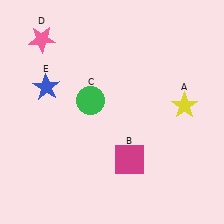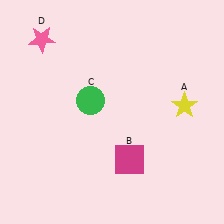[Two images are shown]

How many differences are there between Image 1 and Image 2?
There is 1 difference between the two images.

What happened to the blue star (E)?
The blue star (E) was removed in Image 2. It was in the top-left area of Image 1.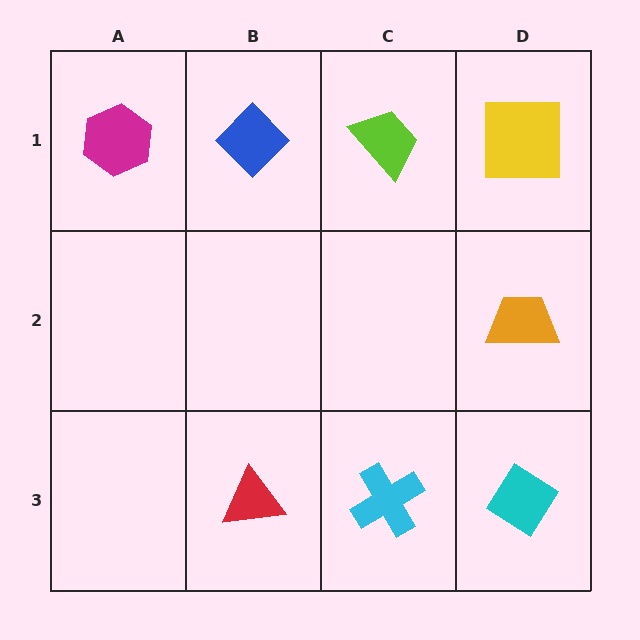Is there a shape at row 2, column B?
No, that cell is empty.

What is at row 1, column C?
A lime trapezoid.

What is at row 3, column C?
A cyan cross.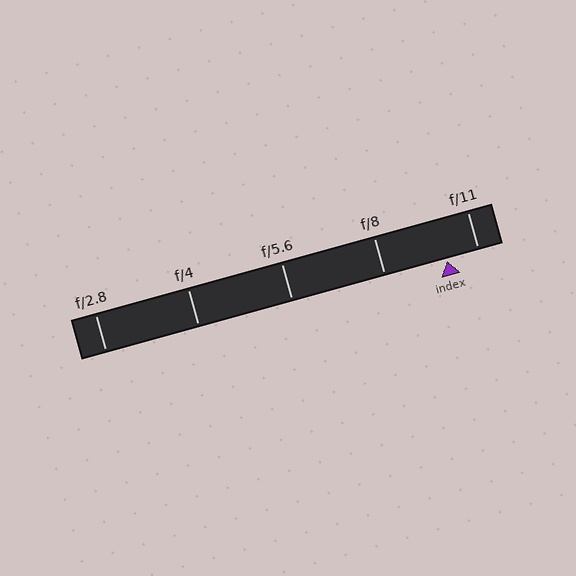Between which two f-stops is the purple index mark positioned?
The index mark is between f/8 and f/11.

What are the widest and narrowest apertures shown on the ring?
The widest aperture shown is f/2.8 and the narrowest is f/11.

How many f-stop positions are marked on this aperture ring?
There are 5 f-stop positions marked.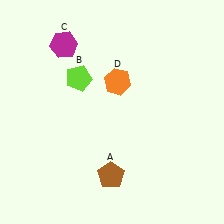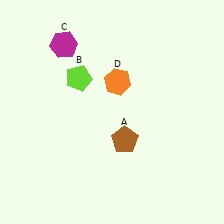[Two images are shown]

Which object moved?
The brown pentagon (A) moved up.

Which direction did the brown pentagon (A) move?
The brown pentagon (A) moved up.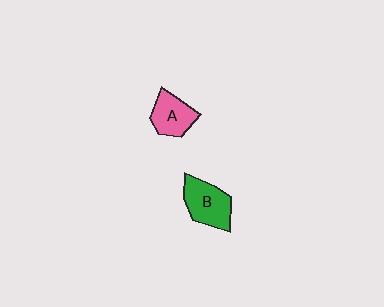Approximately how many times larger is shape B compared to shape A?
Approximately 1.2 times.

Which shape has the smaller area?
Shape A (pink).